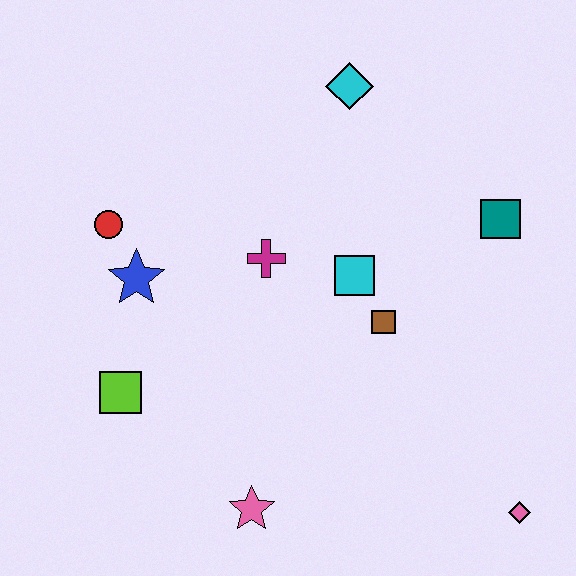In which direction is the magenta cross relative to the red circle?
The magenta cross is to the right of the red circle.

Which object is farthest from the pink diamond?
The red circle is farthest from the pink diamond.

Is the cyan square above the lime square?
Yes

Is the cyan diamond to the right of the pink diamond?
No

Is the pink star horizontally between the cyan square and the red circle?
Yes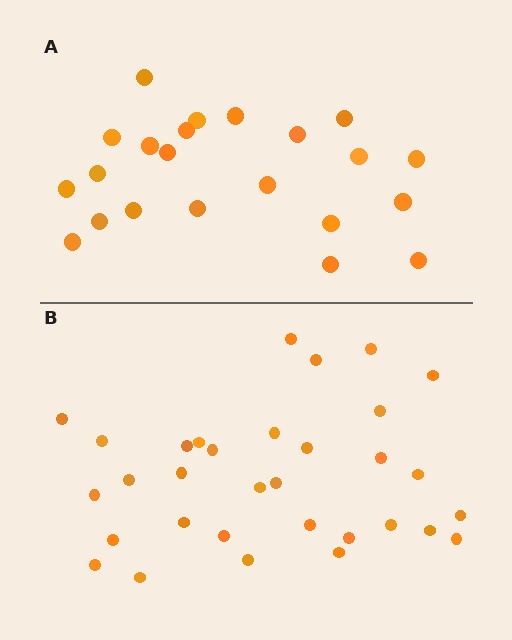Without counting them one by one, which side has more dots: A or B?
Region B (the bottom region) has more dots.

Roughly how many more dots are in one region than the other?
Region B has roughly 10 or so more dots than region A.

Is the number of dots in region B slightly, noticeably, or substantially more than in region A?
Region B has substantially more. The ratio is roughly 1.5 to 1.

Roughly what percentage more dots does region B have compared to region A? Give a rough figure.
About 45% more.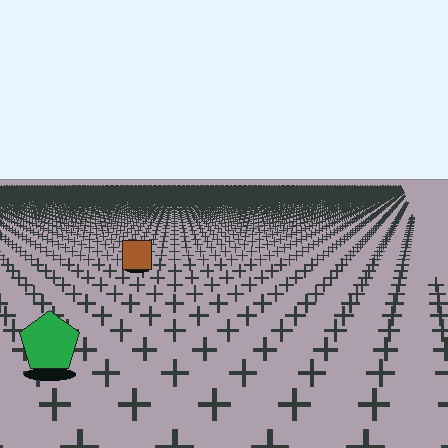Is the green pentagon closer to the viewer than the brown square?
Yes. The green pentagon is closer — you can tell from the texture gradient: the ground texture is coarser near it.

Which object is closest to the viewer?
The green pentagon is closest. The texture marks near it are larger and more spread out.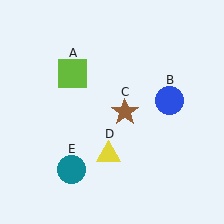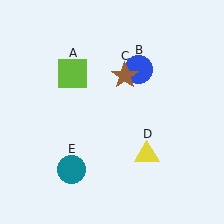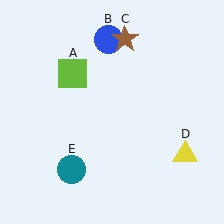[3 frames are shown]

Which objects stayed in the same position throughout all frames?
Lime square (object A) and teal circle (object E) remained stationary.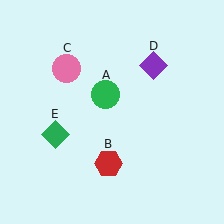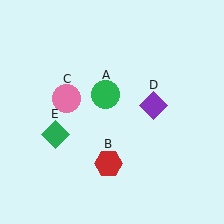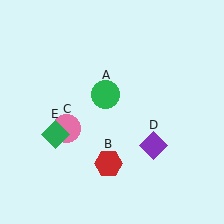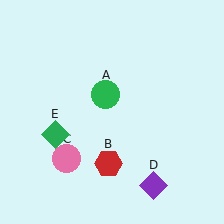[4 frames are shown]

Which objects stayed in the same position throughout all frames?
Green circle (object A) and red hexagon (object B) and green diamond (object E) remained stationary.